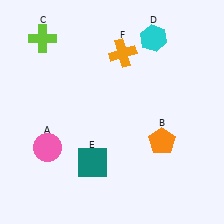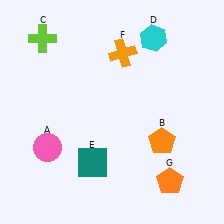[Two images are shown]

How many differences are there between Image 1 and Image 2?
There is 1 difference between the two images.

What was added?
An orange pentagon (G) was added in Image 2.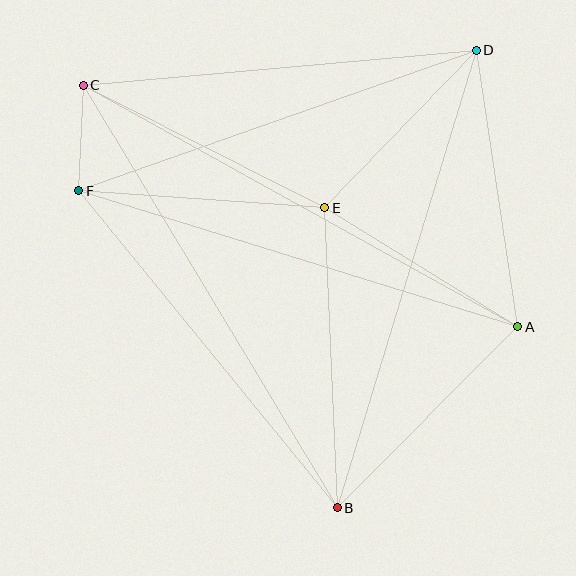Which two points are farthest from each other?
Points A and C are farthest from each other.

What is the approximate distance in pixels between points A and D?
The distance between A and D is approximately 280 pixels.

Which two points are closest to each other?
Points C and F are closest to each other.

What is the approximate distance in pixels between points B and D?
The distance between B and D is approximately 478 pixels.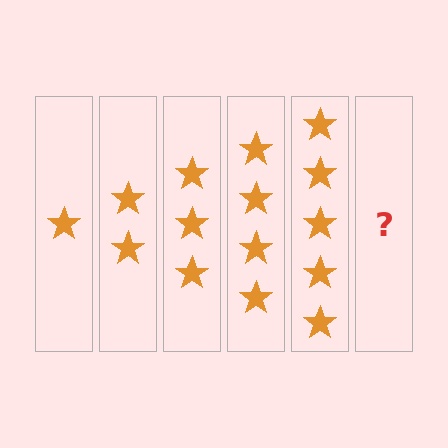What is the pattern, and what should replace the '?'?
The pattern is that each step adds one more star. The '?' should be 6 stars.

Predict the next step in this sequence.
The next step is 6 stars.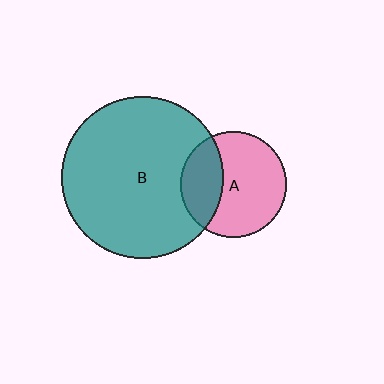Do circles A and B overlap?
Yes.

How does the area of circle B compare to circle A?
Approximately 2.3 times.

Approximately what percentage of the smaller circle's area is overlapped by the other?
Approximately 30%.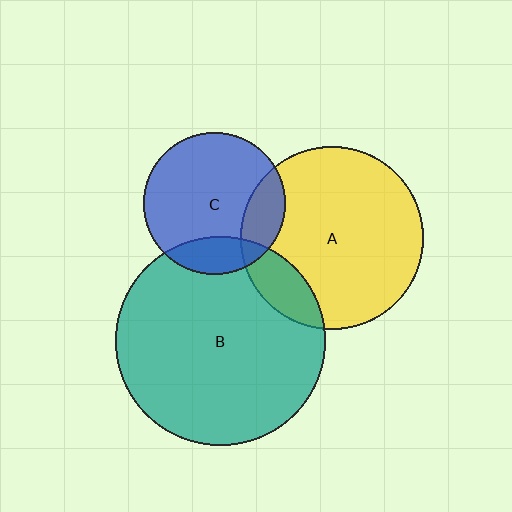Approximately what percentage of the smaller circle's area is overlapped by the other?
Approximately 20%.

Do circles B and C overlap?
Yes.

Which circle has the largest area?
Circle B (teal).